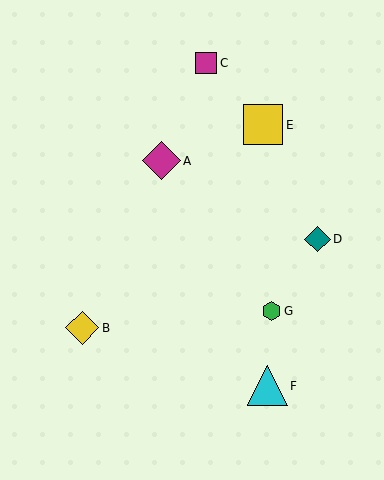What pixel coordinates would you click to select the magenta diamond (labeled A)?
Click at (161, 161) to select the magenta diamond A.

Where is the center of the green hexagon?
The center of the green hexagon is at (271, 311).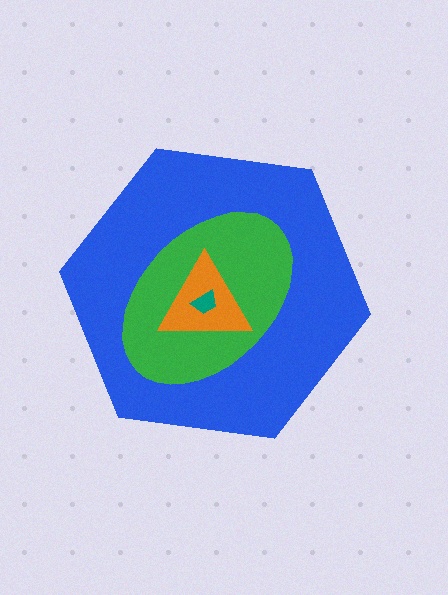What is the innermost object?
The teal trapezoid.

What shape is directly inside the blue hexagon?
The green ellipse.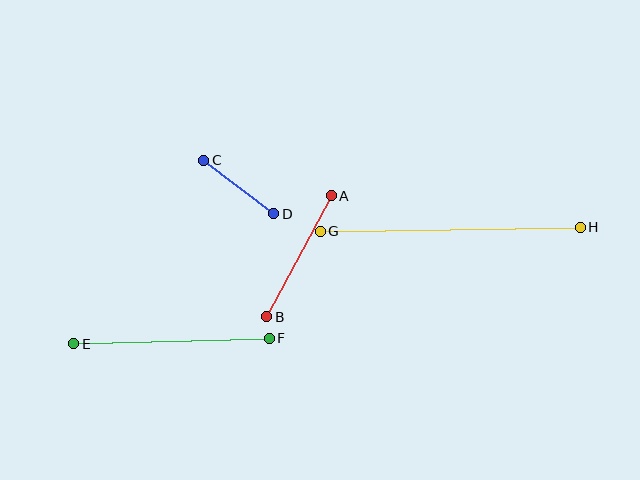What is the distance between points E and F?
The distance is approximately 195 pixels.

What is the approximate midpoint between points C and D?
The midpoint is at approximately (239, 187) pixels.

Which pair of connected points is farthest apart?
Points G and H are farthest apart.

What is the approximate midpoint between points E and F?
The midpoint is at approximately (171, 341) pixels.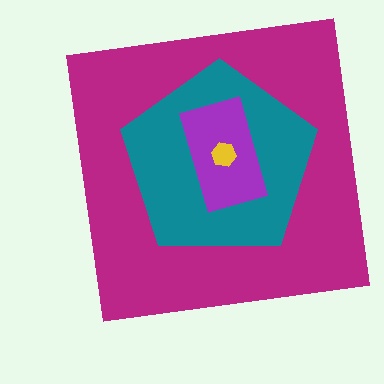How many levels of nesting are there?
4.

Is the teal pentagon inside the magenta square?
Yes.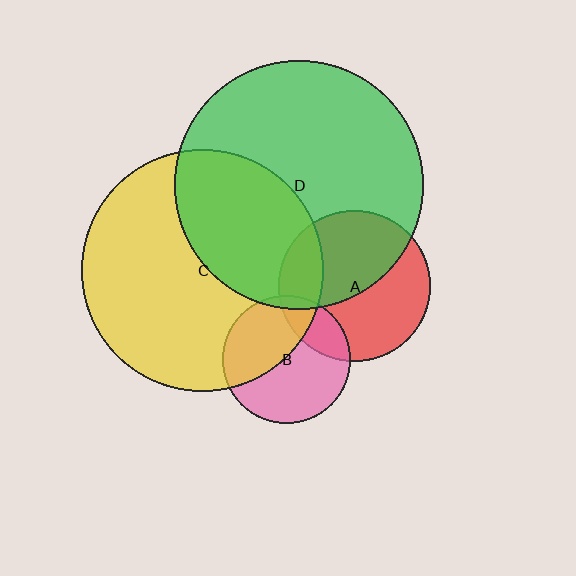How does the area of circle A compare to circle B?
Approximately 1.4 times.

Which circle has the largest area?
Circle D (green).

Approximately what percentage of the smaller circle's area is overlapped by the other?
Approximately 5%.